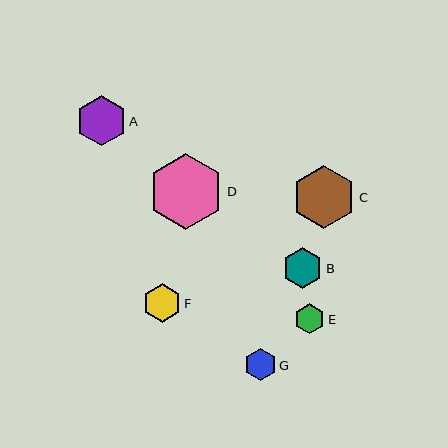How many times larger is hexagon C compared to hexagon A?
Hexagon C is approximately 1.3 times the size of hexagon A.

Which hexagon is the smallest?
Hexagon E is the smallest with a size of approximately 30 pixels.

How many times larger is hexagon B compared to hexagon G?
Hexagon B is approximately 1.3 times the size of hexagon G.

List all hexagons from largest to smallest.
From largest to smallest: D, C, A, B, F, G, E.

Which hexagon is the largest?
Hexagon D is the largest with a size of approximately 76 pixels.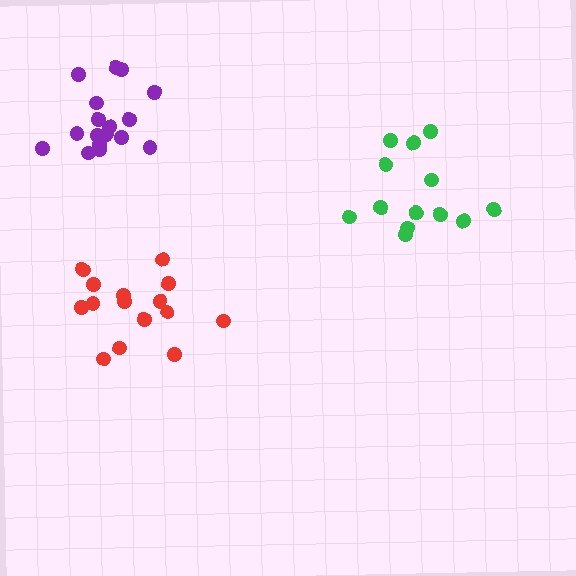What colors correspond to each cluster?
The clusters are colored: purple, red, green.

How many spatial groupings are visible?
There are 3 spatial groupings.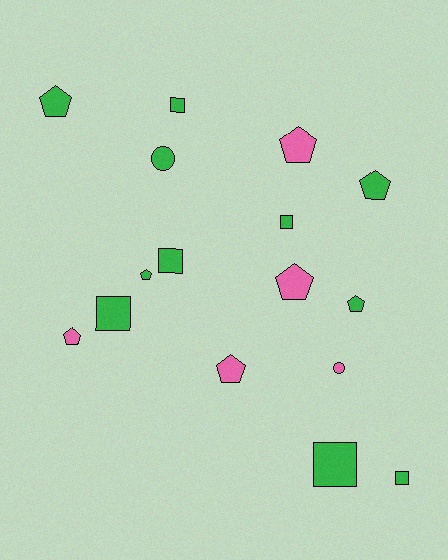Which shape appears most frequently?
Pentagon, with 8 objects.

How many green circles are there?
There is 1 green circle.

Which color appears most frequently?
Green, with 11 objects.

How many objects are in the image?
There are 16 objects.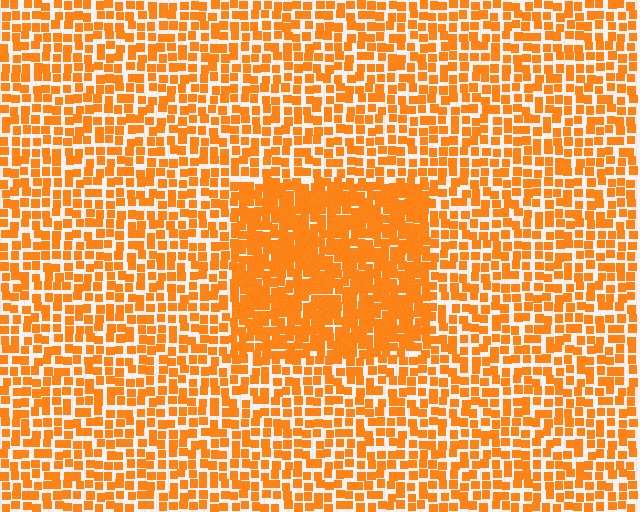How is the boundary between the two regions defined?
The boundary is defined by a change in element density (approximately 1.7x ratio). All elements are the same color, size, and shape.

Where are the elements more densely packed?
The elements are more densely packed inside the rectangle boundary.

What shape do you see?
I see a rectangle.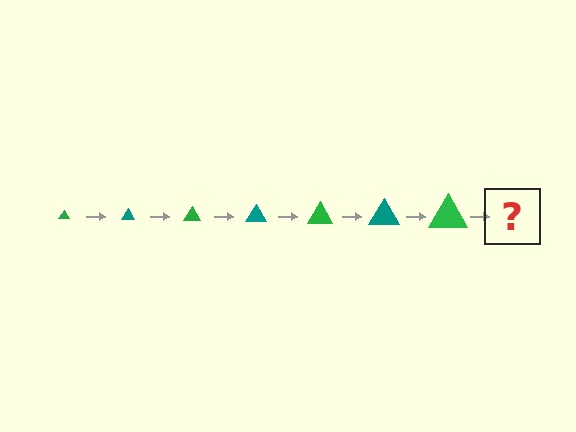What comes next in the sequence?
The next element should be a teal triangle, larger than the previous one.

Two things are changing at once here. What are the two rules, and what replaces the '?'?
The two rules are that the triangle grows larger each step and the color cycles through green and teal. The '?' should be a teal triangle, larger than the previous one.